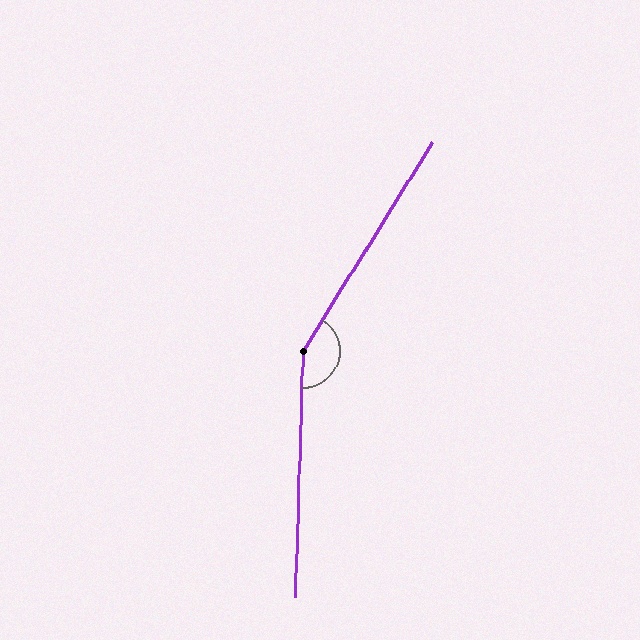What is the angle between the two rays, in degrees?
Approximately 150 degrees.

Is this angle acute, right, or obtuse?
It is obtuse.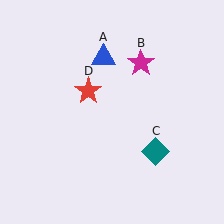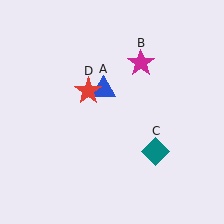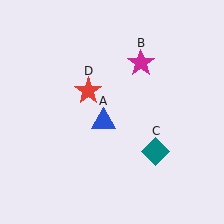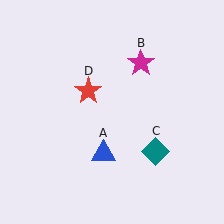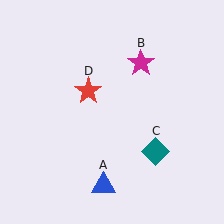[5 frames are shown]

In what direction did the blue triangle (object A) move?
The blue triangle (object A) moved down.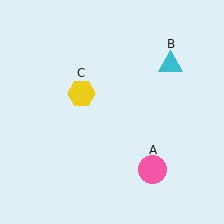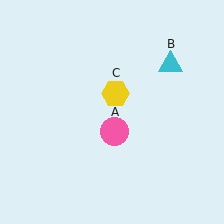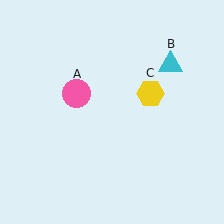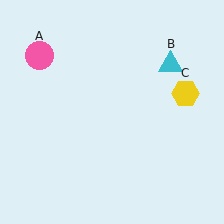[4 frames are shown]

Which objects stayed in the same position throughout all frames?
Cyan triangle (object B) remained stationary.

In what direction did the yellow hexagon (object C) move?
The yellow hexagon (object C) moved right.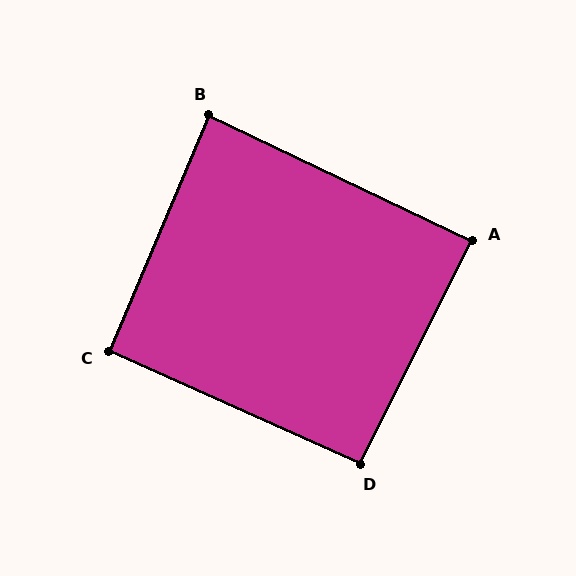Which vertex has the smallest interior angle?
B, at approximately 88 degrees.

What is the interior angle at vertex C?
Approximately 91 degrees (approximately right).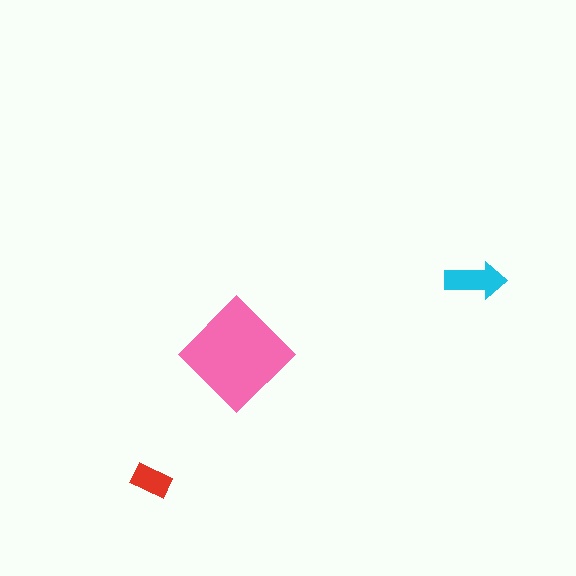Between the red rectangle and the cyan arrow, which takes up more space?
The cyan arrow.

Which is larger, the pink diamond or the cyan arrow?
The pink diamond.